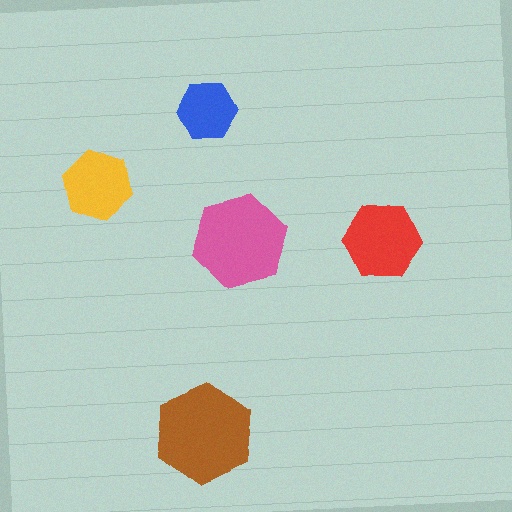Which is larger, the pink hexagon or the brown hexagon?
The brown one.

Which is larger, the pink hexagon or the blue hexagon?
The pink one.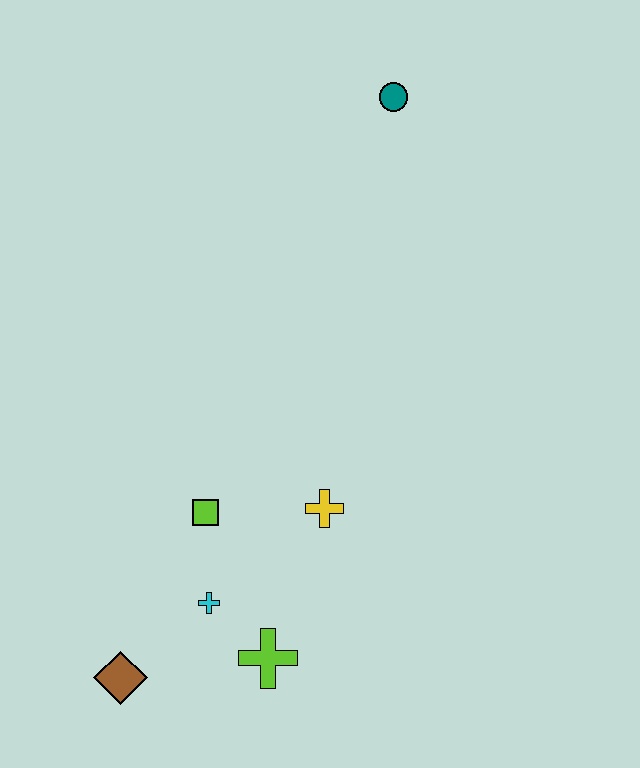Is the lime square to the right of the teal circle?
No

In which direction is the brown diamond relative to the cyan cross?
The brown diamond is to the left of the cyan cross.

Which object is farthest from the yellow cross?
The teal circle is farthest from the yellow cross.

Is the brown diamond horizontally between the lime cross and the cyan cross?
No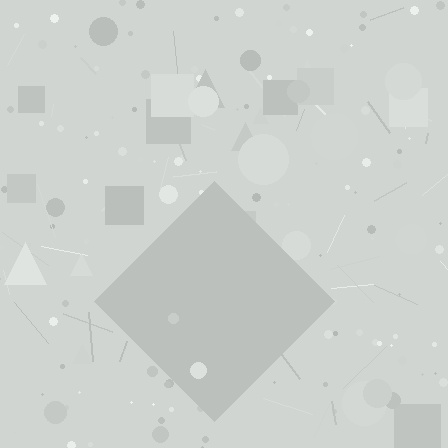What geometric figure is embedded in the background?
A diamond is embedded in the background.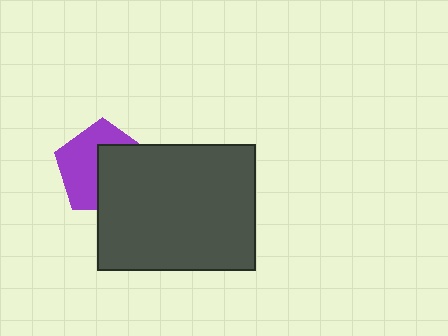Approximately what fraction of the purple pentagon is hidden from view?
Roughly 48% of the purple pentagon is hidden behind the dark gray rectangle.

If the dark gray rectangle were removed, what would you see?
You would see the complete purple pentagon.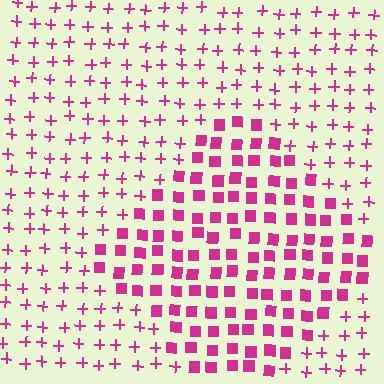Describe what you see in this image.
The image is filled with small magenta elements arranged in a uniform grid. A diamond-shaped region contains squares, while the surrounding area contains plus signs. The boundary is defined purely by the change in element shape.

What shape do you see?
I see a diamond.